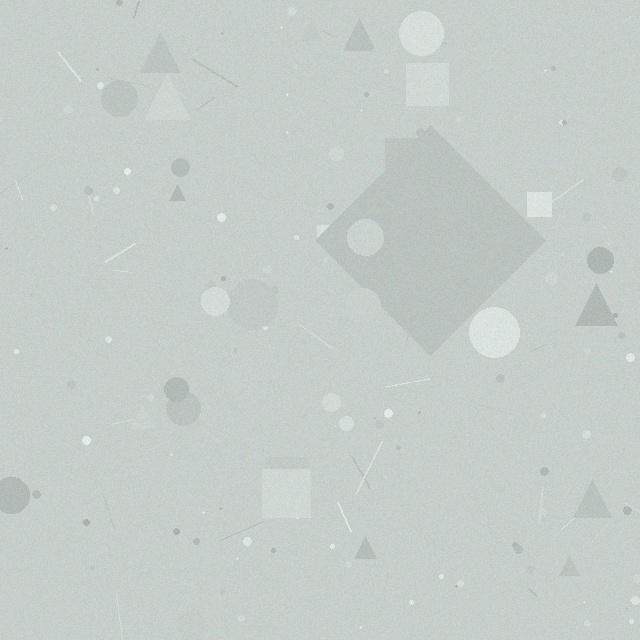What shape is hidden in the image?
A diamond is hidden in the image.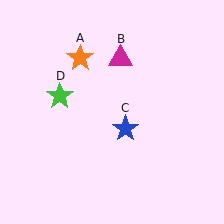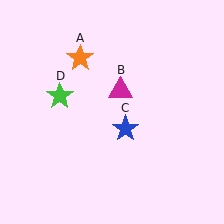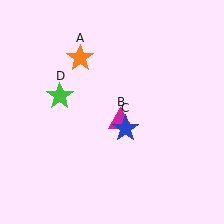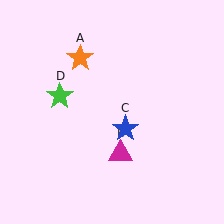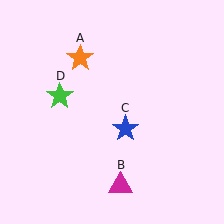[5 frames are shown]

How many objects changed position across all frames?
1 object changed position: magenta triangle (object B).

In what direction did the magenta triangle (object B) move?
The magenta triangle (object B) moved down.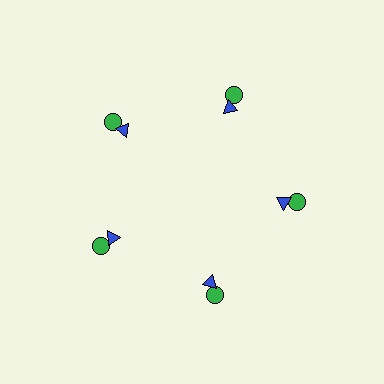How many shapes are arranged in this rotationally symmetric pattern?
There are 10 shapes, arranged in 5 groups of 2.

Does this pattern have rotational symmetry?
Yes, this pattern has 5-fold rotational symmetry. It looks the same after rotating 72 degrees around the center.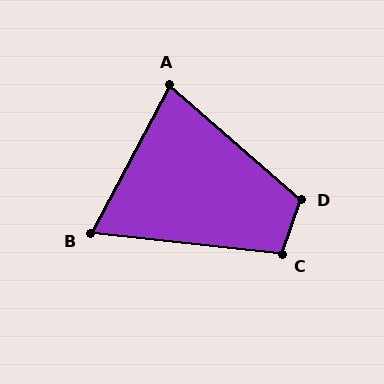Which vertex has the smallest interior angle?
B, at approximately 68 degrees.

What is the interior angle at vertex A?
Approximately 77 degrees (acute).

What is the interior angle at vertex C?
Approximately 103 degrees (obtuse).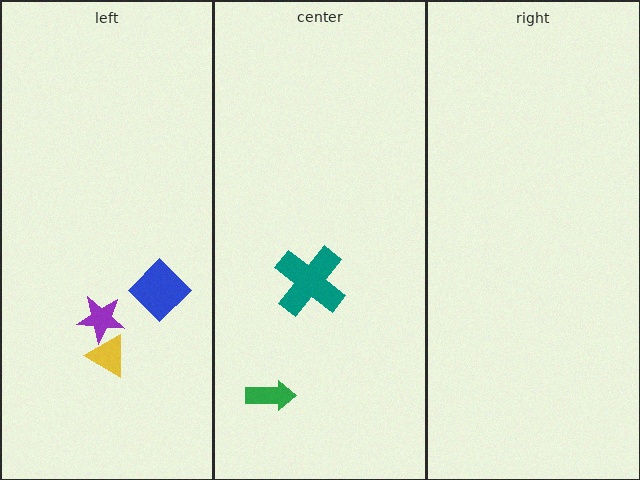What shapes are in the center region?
The green arrow, the teal cross.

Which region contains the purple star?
The left region.